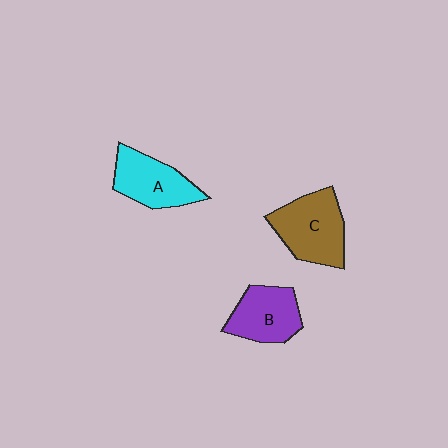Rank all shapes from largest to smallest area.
From largest to smallest: C (brown), A (cyan), B (purple).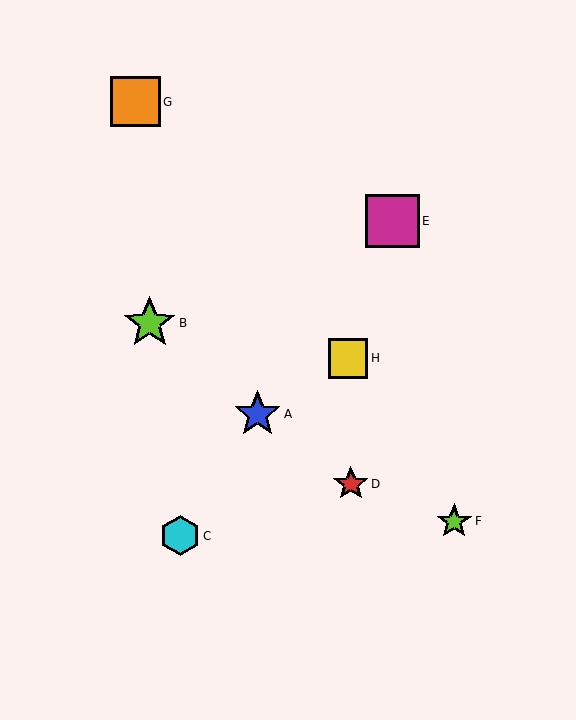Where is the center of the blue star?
The center of the blue star is at (258, 414).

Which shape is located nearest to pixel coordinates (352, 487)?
The red star (labeled D) at (351, 484) is nearest to that location.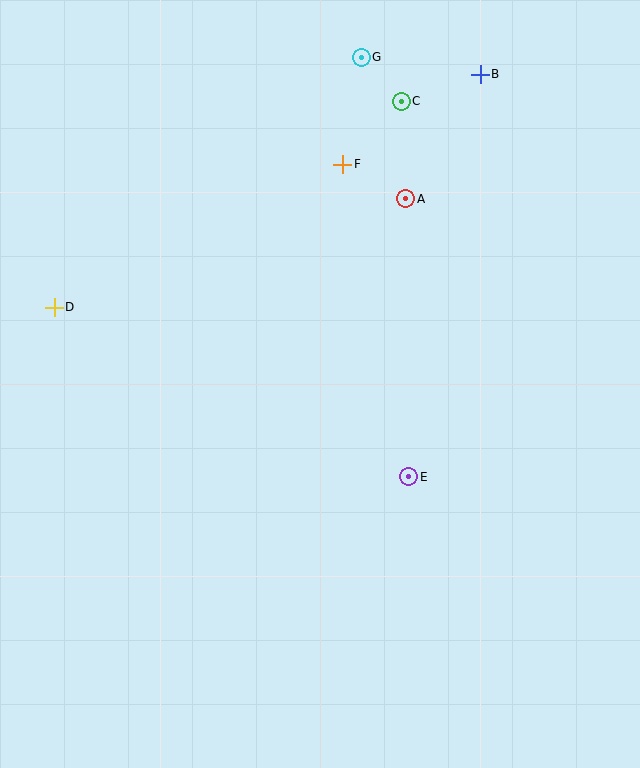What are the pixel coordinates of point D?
Point D is at (54, 307).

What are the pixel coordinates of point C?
Point C is at (401, 101).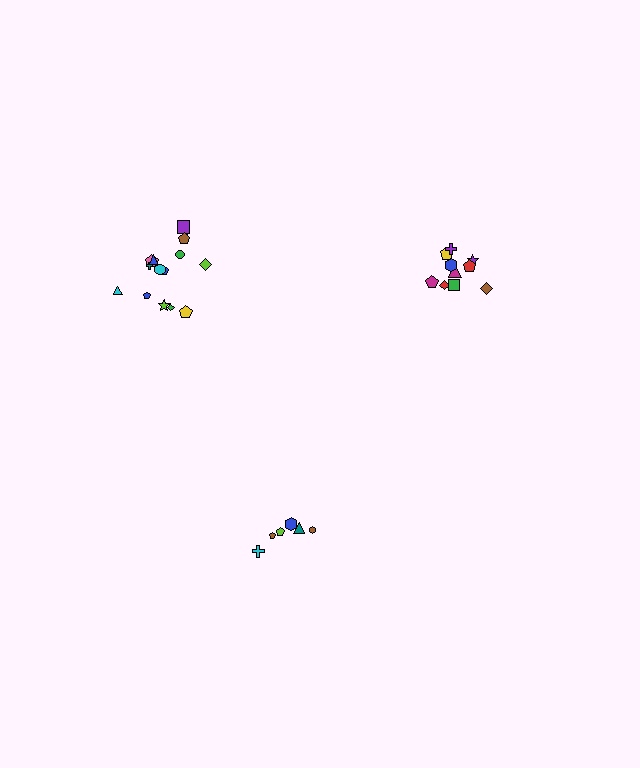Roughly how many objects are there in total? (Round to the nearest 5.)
Roughly 30 objects in total.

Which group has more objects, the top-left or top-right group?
The top-left group.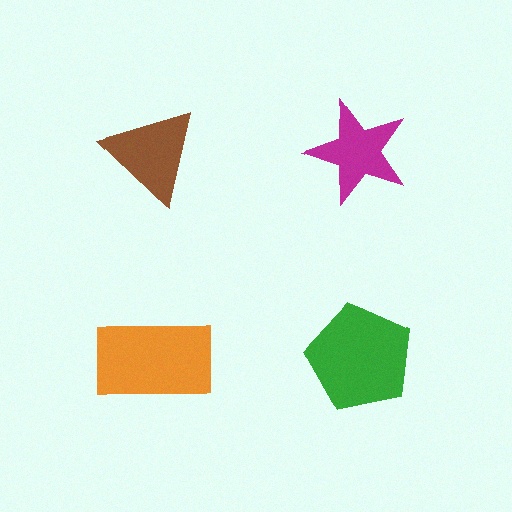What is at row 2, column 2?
A green pentagon.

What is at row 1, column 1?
A brown triangle.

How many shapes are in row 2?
2 shapes.